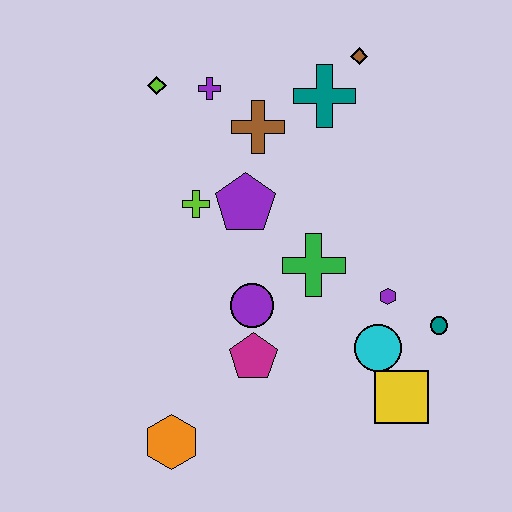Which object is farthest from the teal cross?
The orange hexagon is farthest from the teal cross.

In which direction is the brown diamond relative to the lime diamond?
The brown diamond is to the right of the lime diamond.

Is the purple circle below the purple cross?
Yes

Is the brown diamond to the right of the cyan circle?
No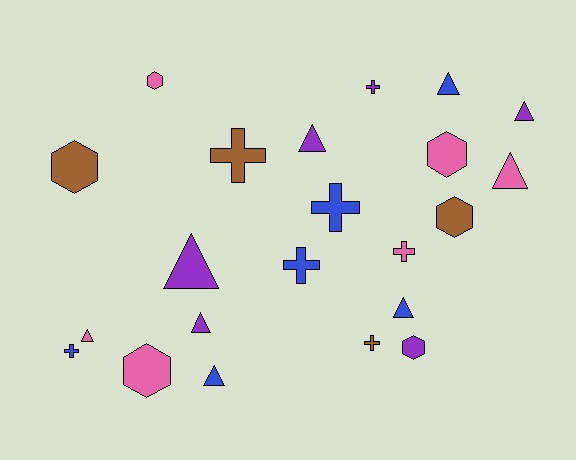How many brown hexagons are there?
There are 2 brown hexagons.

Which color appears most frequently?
Blue, with 6 objects.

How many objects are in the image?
There are 22 objects.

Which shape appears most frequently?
Triangle, with 9 objects.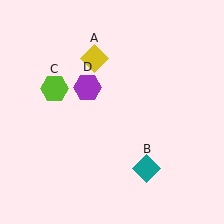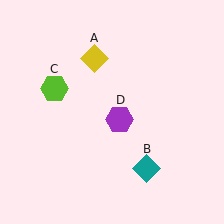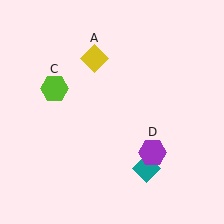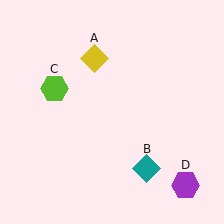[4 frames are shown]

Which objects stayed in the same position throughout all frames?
Yellow diamond (object A) and teal diamond (object B) and lime hexagon (object C) remained stationary.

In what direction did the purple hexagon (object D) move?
The purple hexagon (object D) moved down and to the right.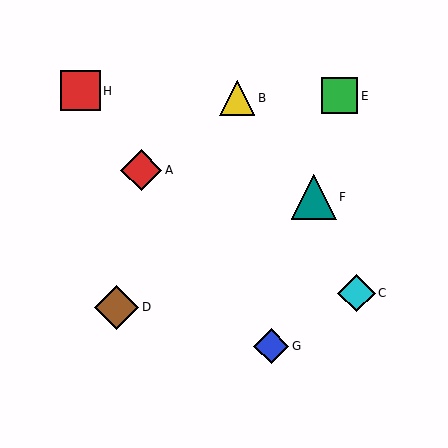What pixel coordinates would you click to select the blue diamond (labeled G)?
Click at (271, 346) to select the blue diamond G.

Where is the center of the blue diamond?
The center of the blue diamond is at (271, 346).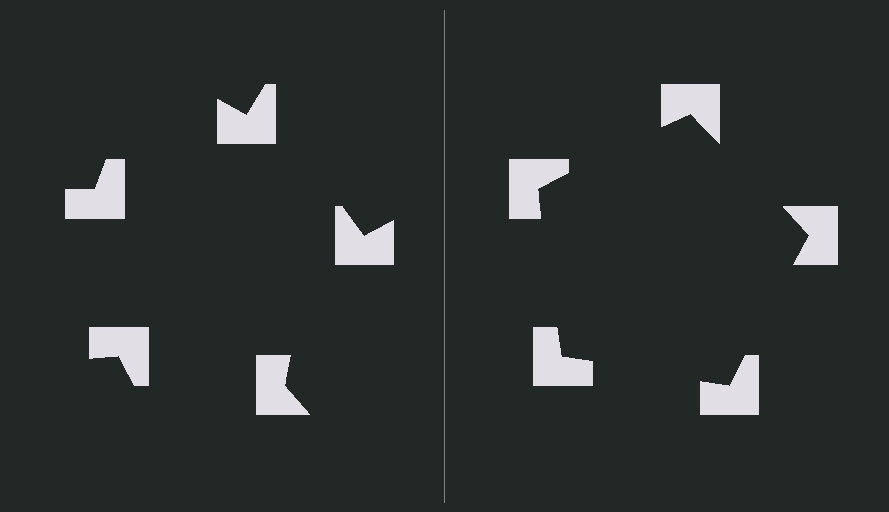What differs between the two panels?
The notched squares are positioned identically on both sides; only the wedge orientations differ. On the right they align to a pentagon; on the left they are misaligned.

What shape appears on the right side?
An illusory pentagon.